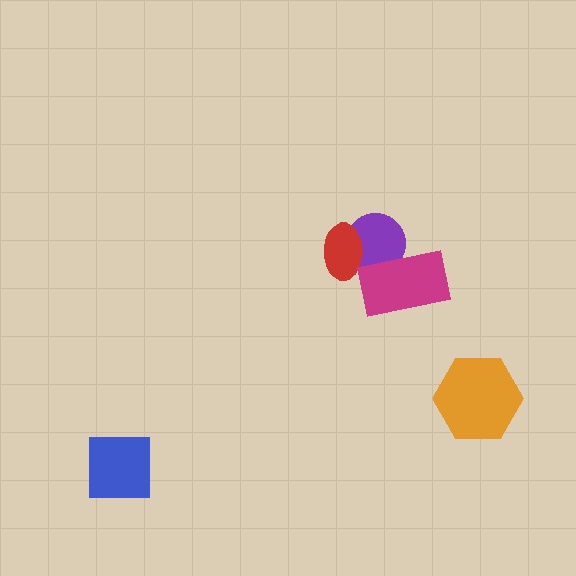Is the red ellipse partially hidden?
No, no other shape covers it.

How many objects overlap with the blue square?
0 objects overlap with the blue square.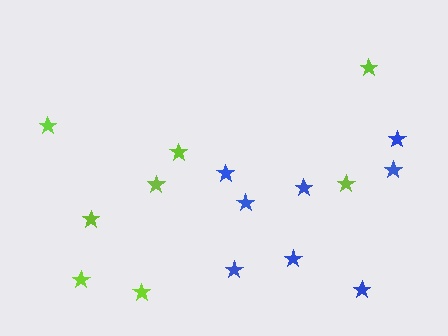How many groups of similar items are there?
There are 2 groups: one group of blue stars (8) and one group of lime stars (8).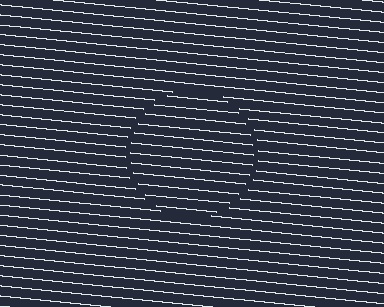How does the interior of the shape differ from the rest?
The interior of the shape contains the same grating, shifted by half a period — the contour is defined by the phase discontinuity where line-ends from the inner and outer gratings abut.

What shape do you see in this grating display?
An illusory circle. The interior of the shape contains the same grating, shifted by half a period — the contour is defined by the phase discontinuity where line-ends from the inner and outer gratings abut.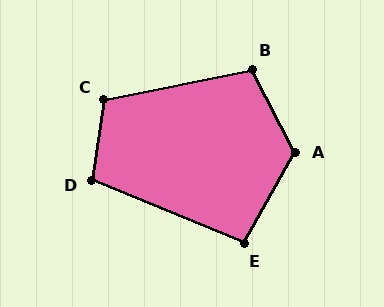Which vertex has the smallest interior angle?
E, at approximately 97 degrees.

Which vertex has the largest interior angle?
A, at approximately 123 degrees.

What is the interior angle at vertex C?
Approximately 110 degrees (obtuse).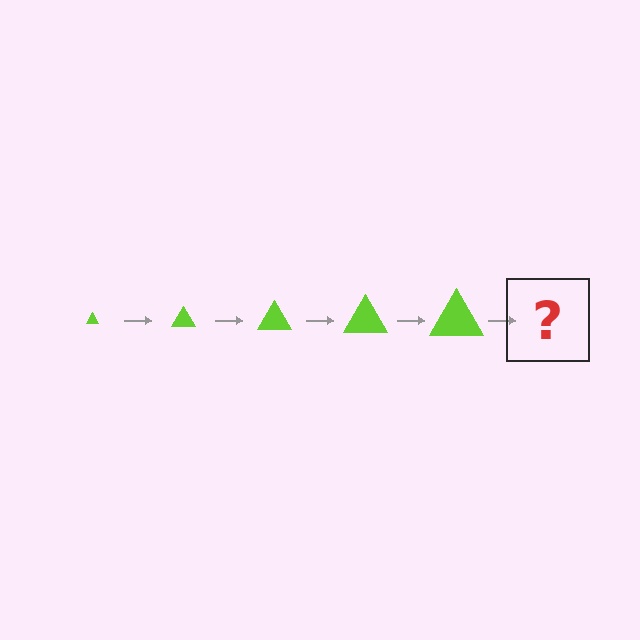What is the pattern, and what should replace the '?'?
The pattern is that the triangle gets progressively larger each step. The '?' should be a lime triangle, larger than the previous one.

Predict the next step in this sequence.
The next step is a lime triangle, larger than the previous one.